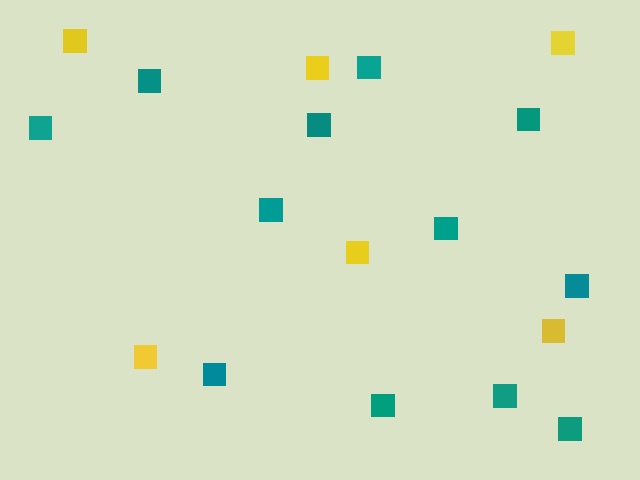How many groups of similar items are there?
There are 2 groups: one group of teal squares (12) and one group of yellow squares (6).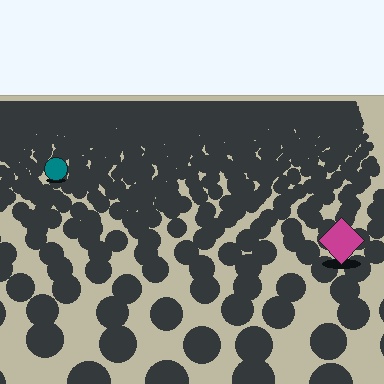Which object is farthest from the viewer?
The teal circle is farthest from the viewer. It appears smaller and the ground texture around it is denser.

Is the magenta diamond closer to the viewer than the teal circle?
Yes. The magenta diamond is closer — you can tell from the texture gradient: the ground texture is coarser near it.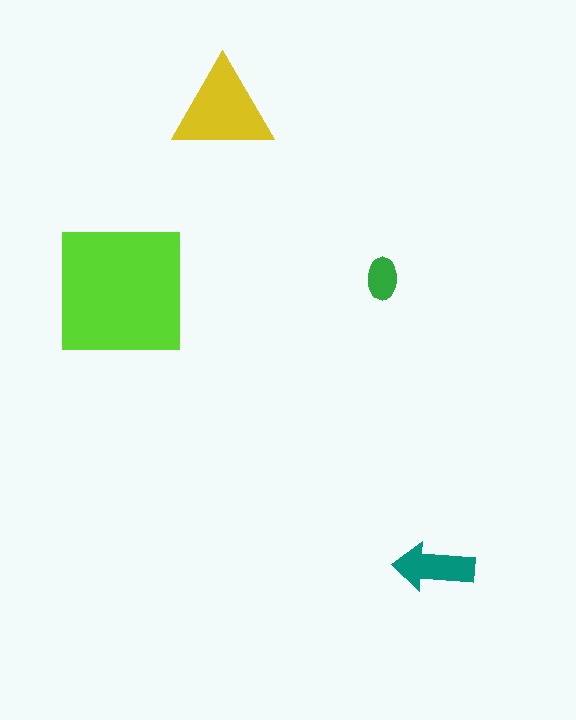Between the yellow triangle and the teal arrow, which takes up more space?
The yellow triangle.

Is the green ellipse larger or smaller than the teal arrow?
Smaller.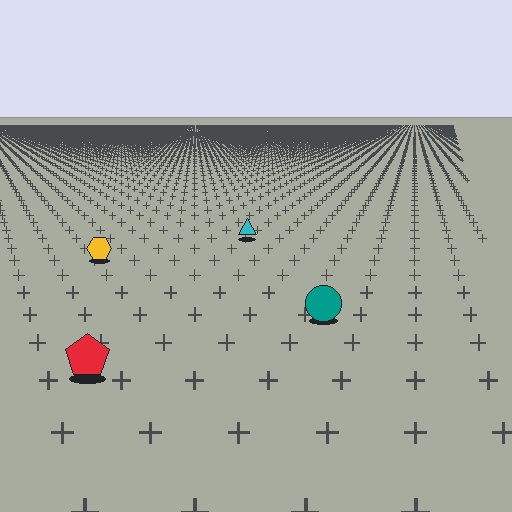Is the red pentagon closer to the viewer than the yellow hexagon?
Yes. The red pentagon is closer — you can tell from the texture gradient: the ground texture is coarser near it.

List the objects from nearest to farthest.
From nearest to farthest: the red pentagon, the teal circle, the yellow hexagon, the cyan triangle.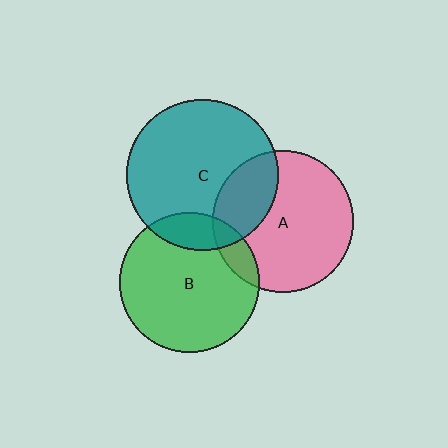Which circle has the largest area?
Circle C (teal).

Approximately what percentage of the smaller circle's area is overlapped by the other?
Approximately 25%.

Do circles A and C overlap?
Yes.